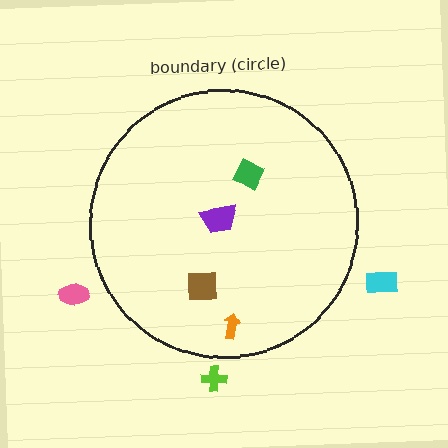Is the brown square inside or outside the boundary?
Inside.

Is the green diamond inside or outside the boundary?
Inside.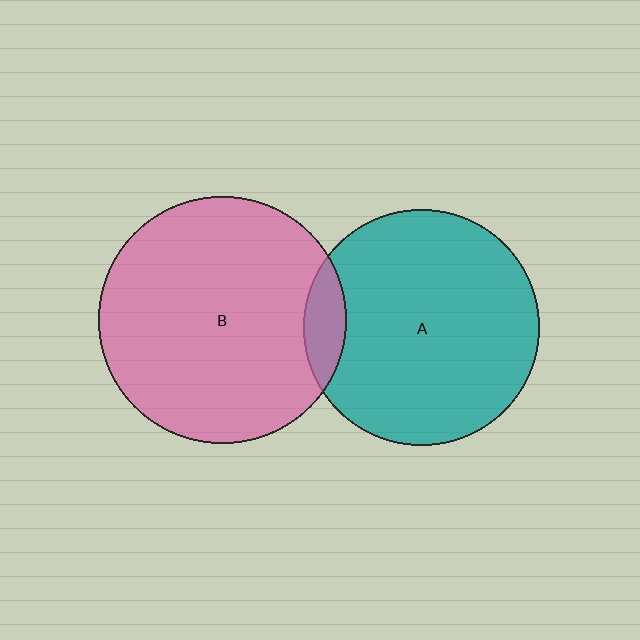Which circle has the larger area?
Circle B (pink).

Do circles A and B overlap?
Yes.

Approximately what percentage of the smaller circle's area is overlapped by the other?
Approximately 10%.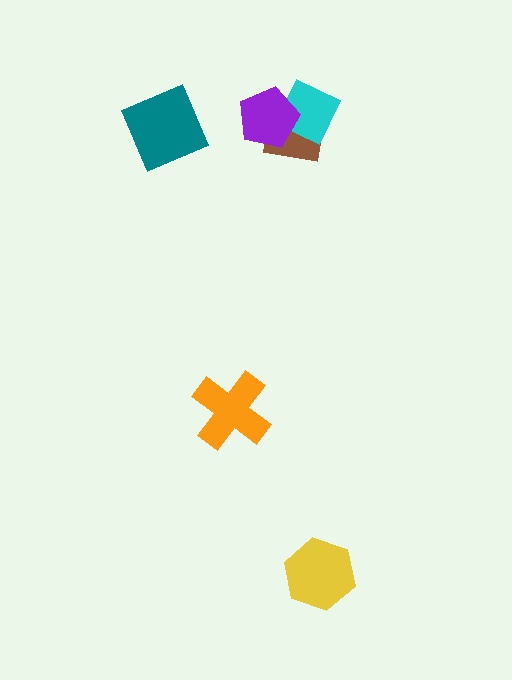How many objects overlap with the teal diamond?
0 objects overlap with the teal diamond.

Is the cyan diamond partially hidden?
Yes, it is partially covered by another shape.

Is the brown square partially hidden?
Yes, it is partially covered by another shape.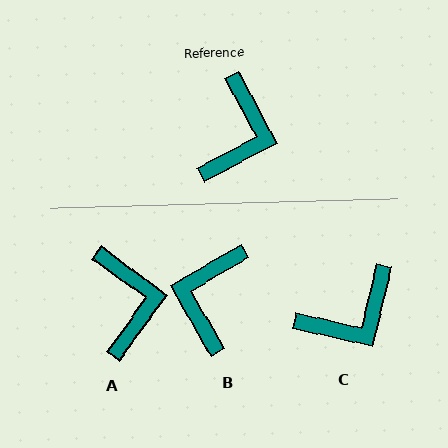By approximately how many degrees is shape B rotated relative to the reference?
Approximately 178 degrees clockwise.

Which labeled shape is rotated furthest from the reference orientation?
B, about 178 degrees away.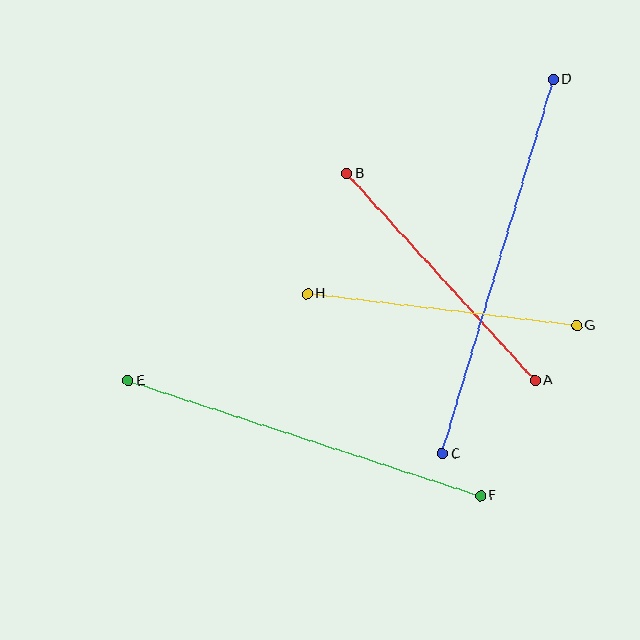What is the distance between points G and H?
The distance is approximately 271 pixels.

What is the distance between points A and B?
The distance is approximately 279 pixels.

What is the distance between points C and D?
The distance is approximately 391 pixels.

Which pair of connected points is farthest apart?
Points C and D are farthest apart.